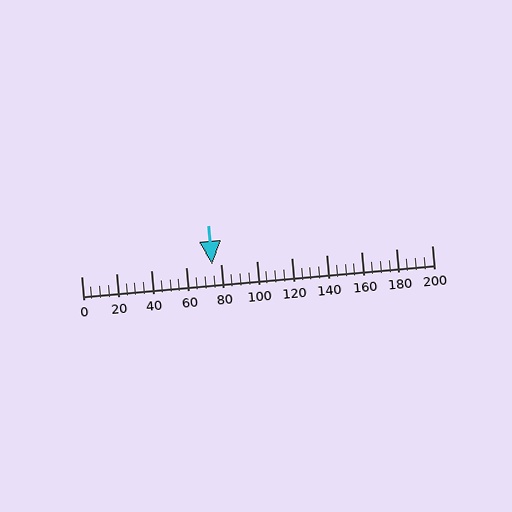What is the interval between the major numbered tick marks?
The major tick marks are spaced 20 units apart.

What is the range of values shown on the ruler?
The ruler shows values from 0 to 200.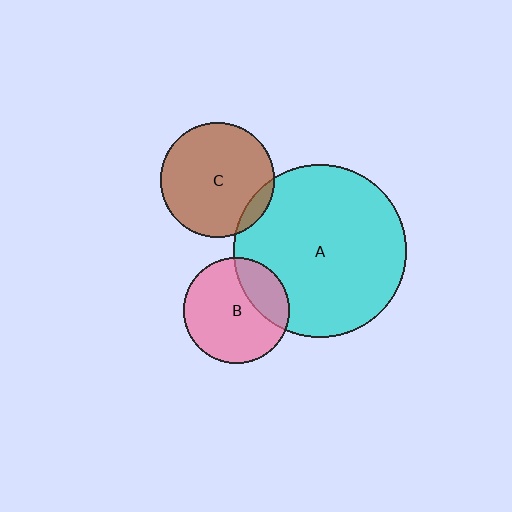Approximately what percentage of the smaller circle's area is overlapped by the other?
Approximately 10%.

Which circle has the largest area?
Circle A (cyan).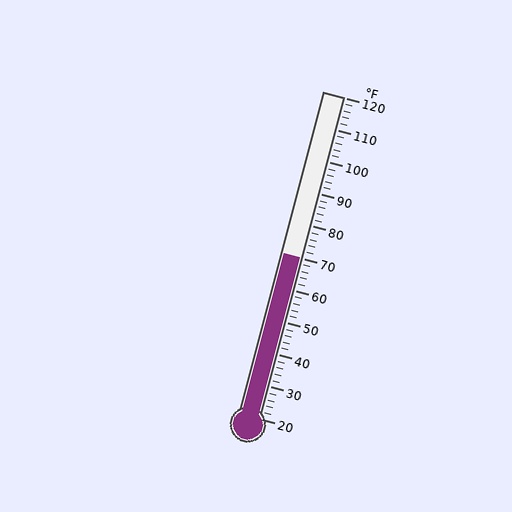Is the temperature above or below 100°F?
The temperature is below 100°F.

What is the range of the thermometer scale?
The thermometer scale ranges from 20°F to 120°F.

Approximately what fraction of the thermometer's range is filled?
The thermometer is filled to approximately 50% of its range.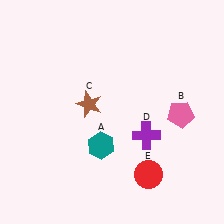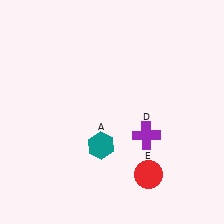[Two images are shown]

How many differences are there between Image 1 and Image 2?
There are 2 differences between the two images.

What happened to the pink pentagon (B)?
The pink pentagon (B) was removed in Image 2. It was in the bottom-right area of Image 1.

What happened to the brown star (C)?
The brown star (C) was removed in Image 2. It was in the top-left area of Image 1.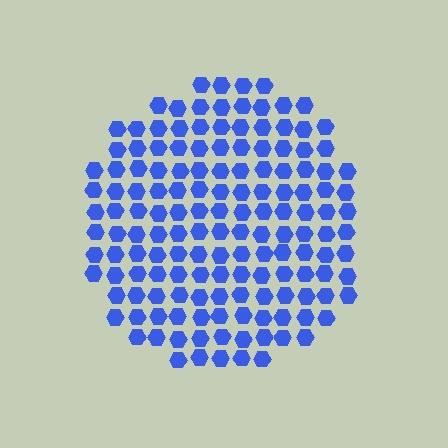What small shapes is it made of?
It is made of small hexagons.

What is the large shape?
The large shape is a circle.